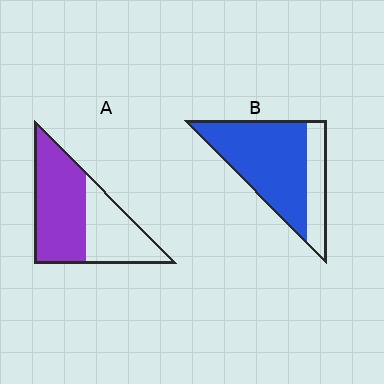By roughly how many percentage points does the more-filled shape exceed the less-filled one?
By roughly 15 percentage points (B over A).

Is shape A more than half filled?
Yes.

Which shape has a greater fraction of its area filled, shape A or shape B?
Shape B.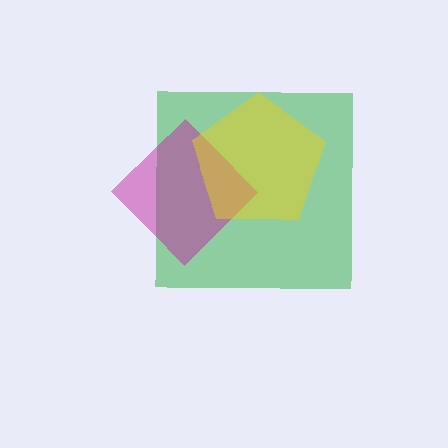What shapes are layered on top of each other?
The layered shapes are: a green square, a magenta diamond, a yellow pentagon.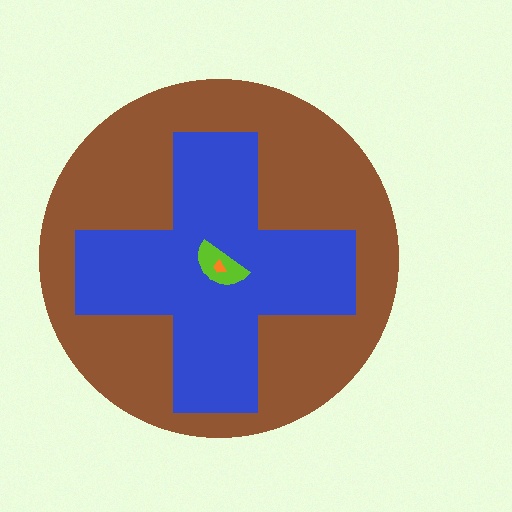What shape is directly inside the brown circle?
The blue cross.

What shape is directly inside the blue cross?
The lime semicircle.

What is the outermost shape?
The brown circle.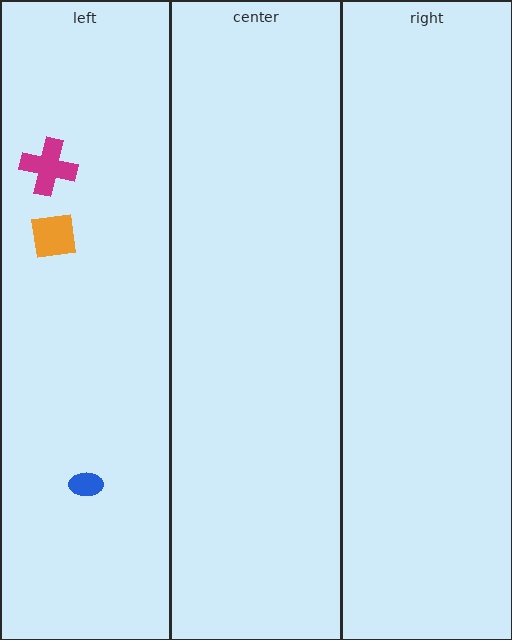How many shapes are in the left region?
3.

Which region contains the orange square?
The left region.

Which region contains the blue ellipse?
The left region.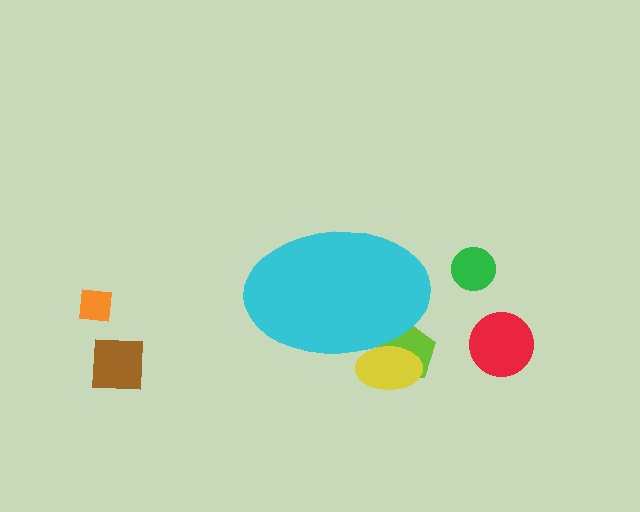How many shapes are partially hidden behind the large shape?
2 shapes are partially hidden.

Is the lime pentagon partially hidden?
Yes, the lime pentagon is partially hidden behind the cyan ellipse.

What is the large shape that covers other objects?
A cyan ellipse.